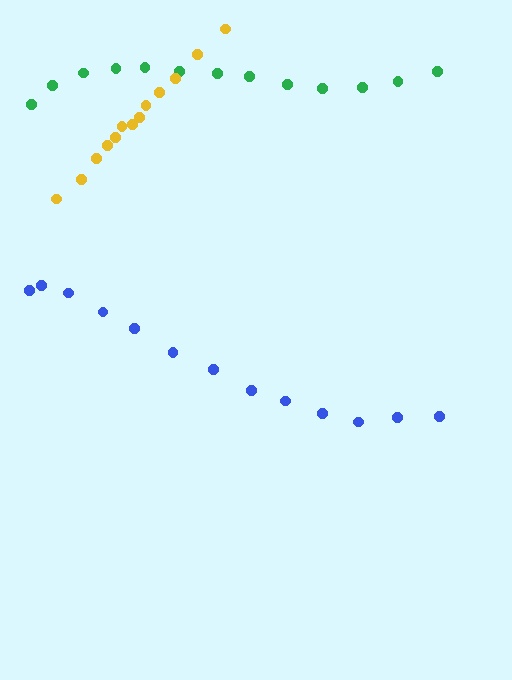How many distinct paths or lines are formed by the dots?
There are 3 distinct paths.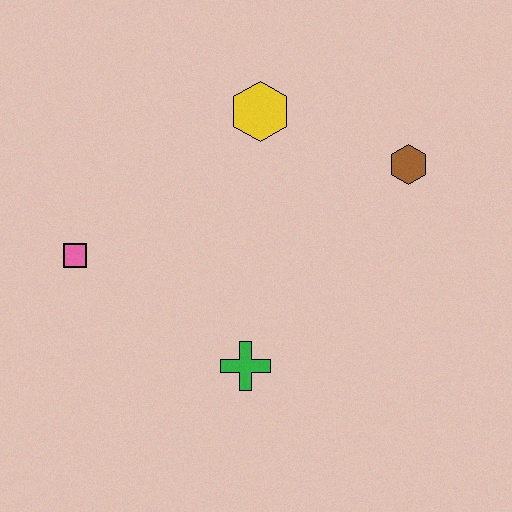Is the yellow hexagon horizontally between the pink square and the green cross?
No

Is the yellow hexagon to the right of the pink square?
Yes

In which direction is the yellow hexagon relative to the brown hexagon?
The yellow hexagon is to the left of the brown hexagon.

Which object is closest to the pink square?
The green cross is closest to the pink square.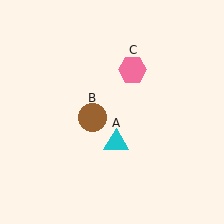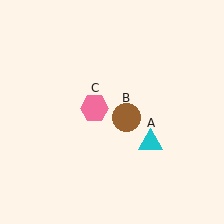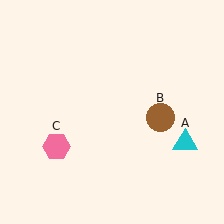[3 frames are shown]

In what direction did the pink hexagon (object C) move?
The pink hexagon (object C) moved down and to the left.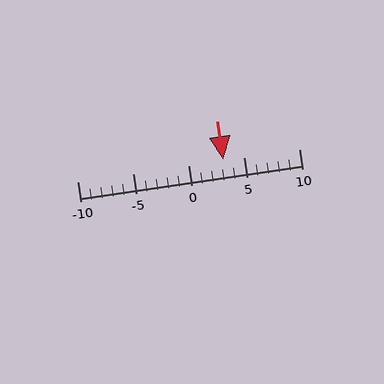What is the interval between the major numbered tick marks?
The major tick marks are spaced 5 units apart.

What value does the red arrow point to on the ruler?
The red arrow points to approximately 3.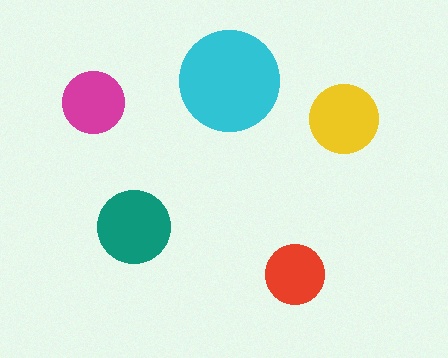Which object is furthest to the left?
The magenta circle is leftmost.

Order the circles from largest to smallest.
the cyan one, the teal one, the yellow one, the magenta one, the red one.